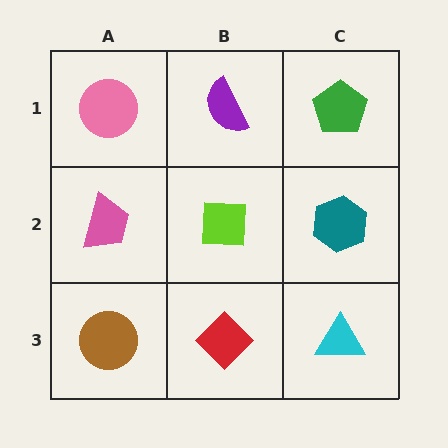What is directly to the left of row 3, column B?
A brown circle.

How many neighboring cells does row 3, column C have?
2.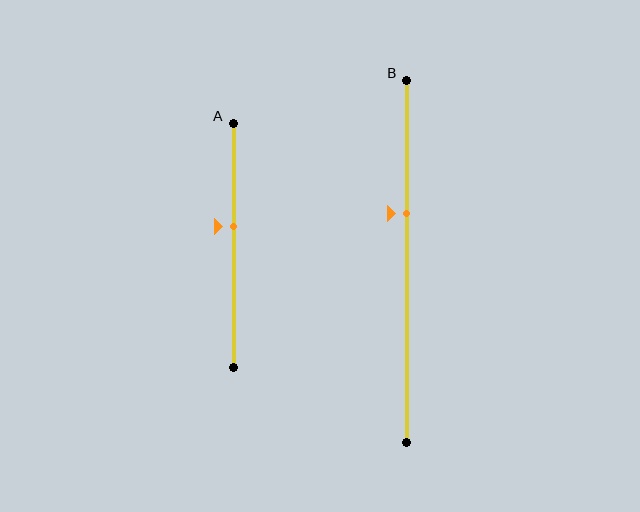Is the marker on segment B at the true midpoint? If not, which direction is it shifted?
No, the marker on segment B is shifted upward by about 13% of the segment length.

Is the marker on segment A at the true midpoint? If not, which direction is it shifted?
No, the marker on segment A is shifted upward by about 8% of the segment length.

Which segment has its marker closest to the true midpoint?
Segment A has its marker closest to the true midpoint.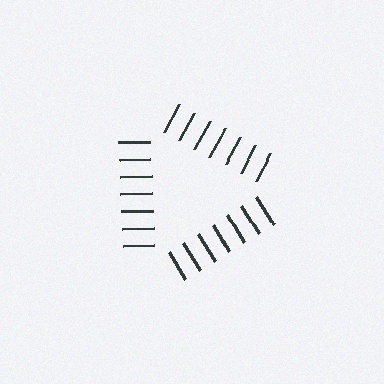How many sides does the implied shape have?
3 sides — the line-ends trace a triangle.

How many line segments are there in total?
21 — 7 along each of the 3 edges.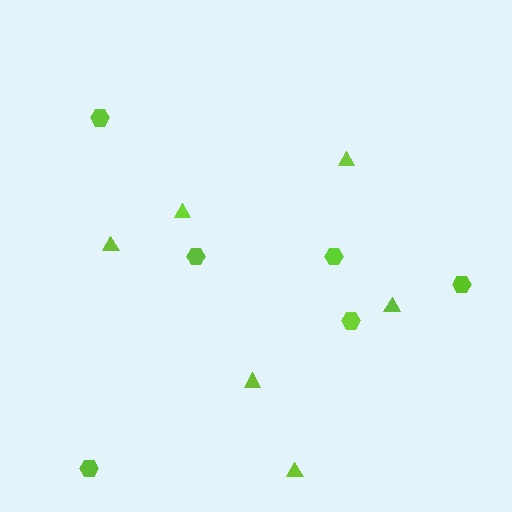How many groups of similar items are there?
There are 2 groups: one group of triangles (6) and one group of hexagons (6).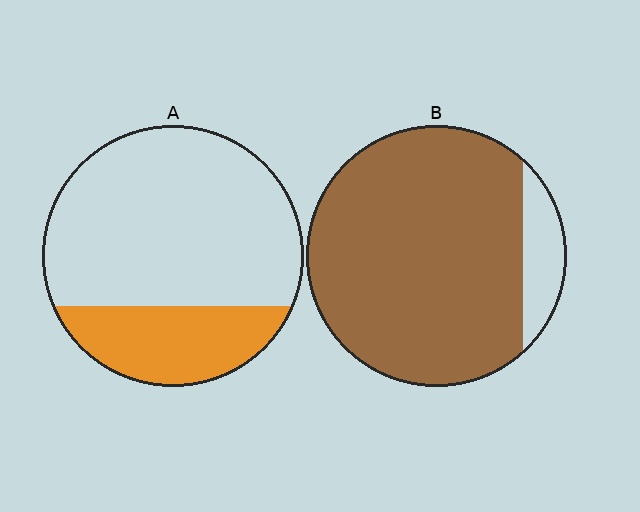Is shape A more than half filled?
No.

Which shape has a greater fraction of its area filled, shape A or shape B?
Shape B.